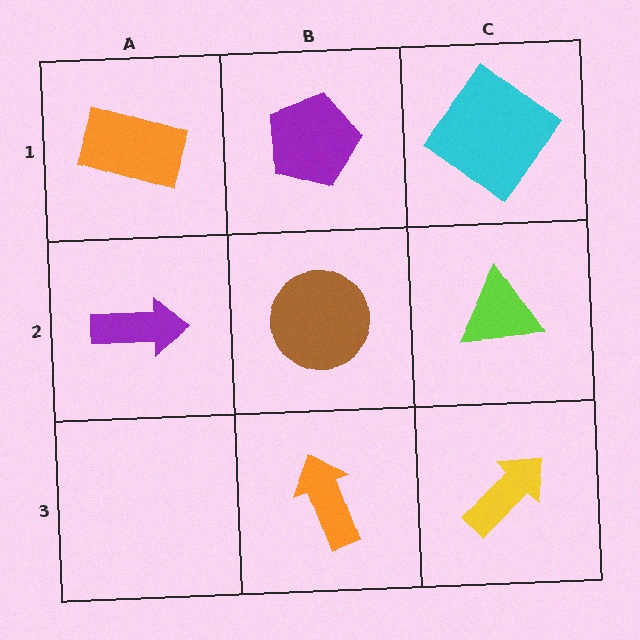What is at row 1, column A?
An orange rectangle.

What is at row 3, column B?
An orange arrow.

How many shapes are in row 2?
3 shapes.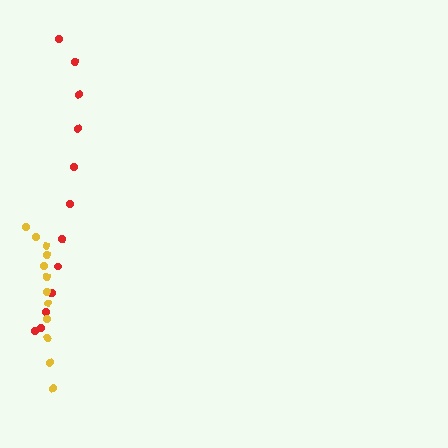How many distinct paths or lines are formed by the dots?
There are 2 distinct paths.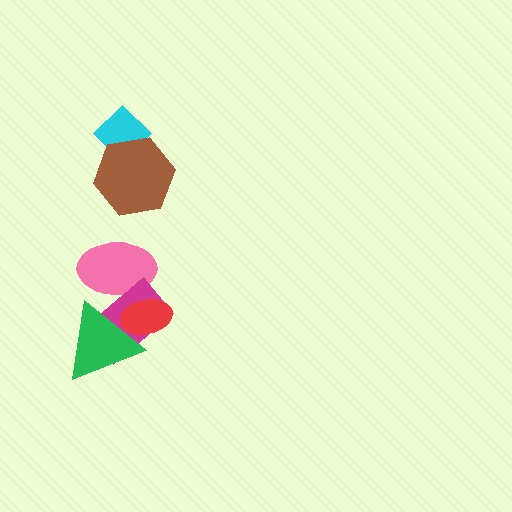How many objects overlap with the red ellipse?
3 objects overlap with the red ellipse.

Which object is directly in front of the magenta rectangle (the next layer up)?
The red ellipse is directly in front of the magenta rectangle.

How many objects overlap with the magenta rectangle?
3 objects overlap with the magenta rectangle.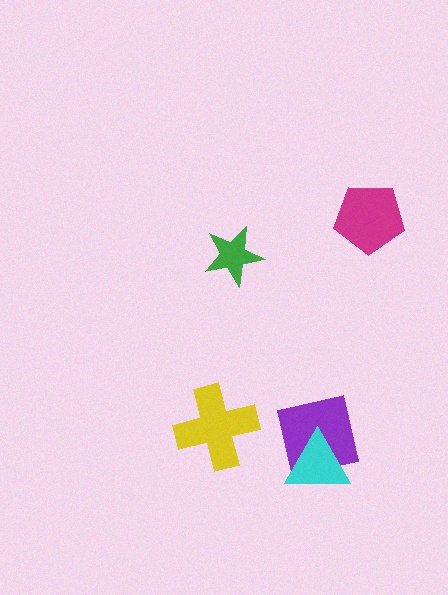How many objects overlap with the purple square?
1 object overlaps with the purple square.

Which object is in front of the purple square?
The cyan triangle is in front of the purple square.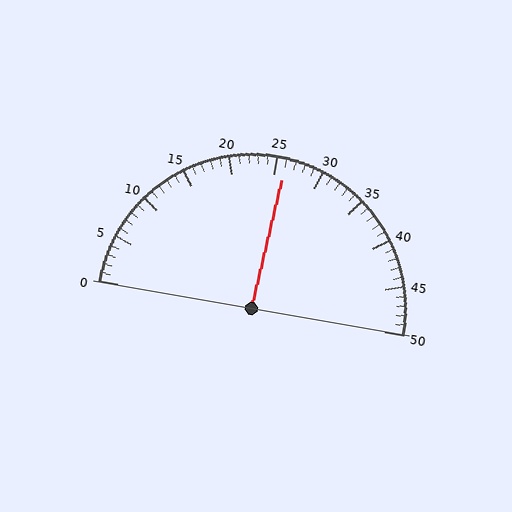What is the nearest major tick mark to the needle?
The nearest major tick mark is 25.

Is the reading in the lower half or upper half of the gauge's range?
The reading is in the upper half of the range (0 to 50).